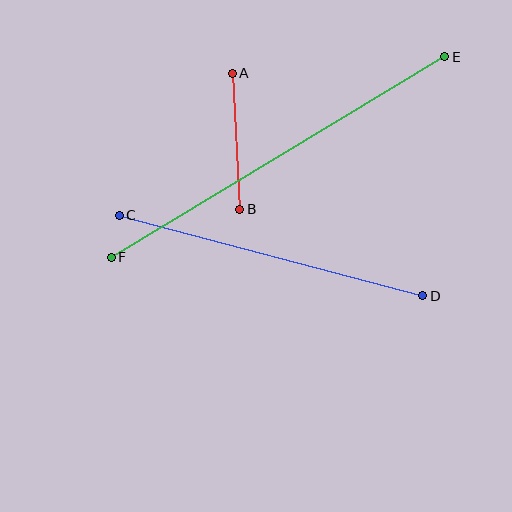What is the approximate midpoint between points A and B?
The midpoint is at approximately (236, 141) pixels.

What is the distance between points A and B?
The distance is approximately 136 pixels.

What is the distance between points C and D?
The distance is approximately 314 pixels.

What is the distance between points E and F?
The distance is approximately 389 pixels.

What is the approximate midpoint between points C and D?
The midpoint is at approximately (271, 255) pixels.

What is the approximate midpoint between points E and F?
The midpoint is at approximately (278, 157) pixels.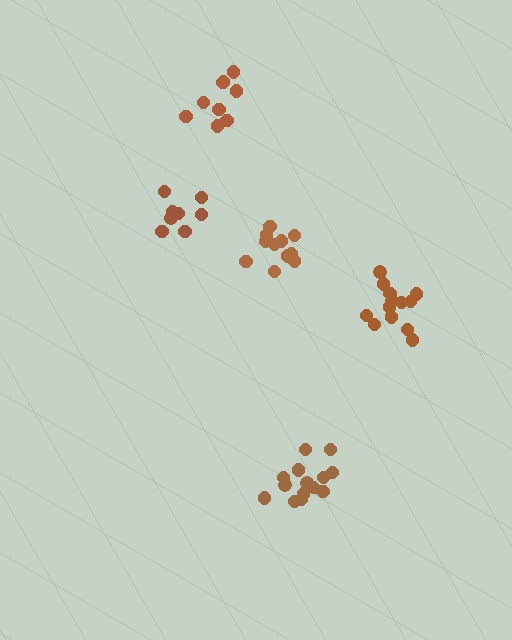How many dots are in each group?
Group 1: 9 dots, Group 2: 14 dots, Group 3: 11 dots, Group 4: 9 dots, Group 5: 13 dots (56 total).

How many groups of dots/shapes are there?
There are 5 groups.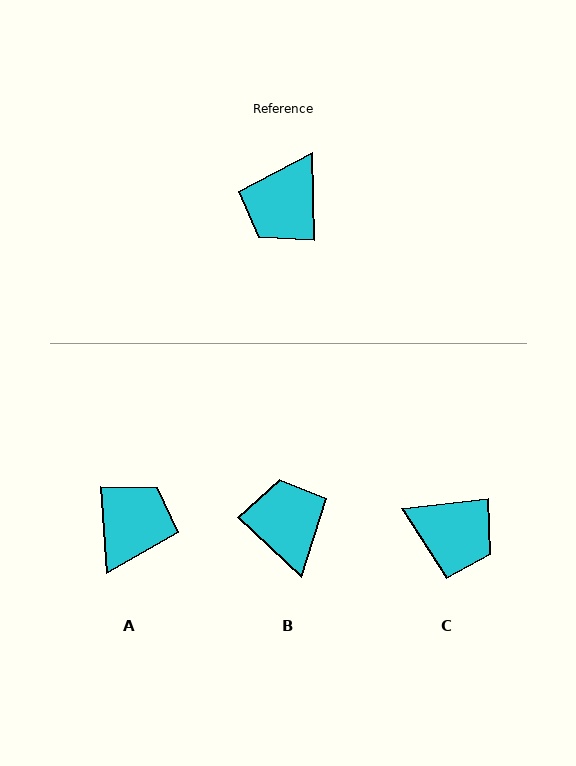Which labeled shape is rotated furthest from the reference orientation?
A, about 178 degrees away.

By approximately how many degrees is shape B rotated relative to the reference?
Approximately 135 degrees clockwise.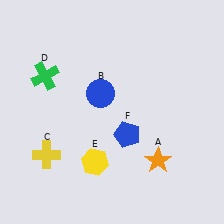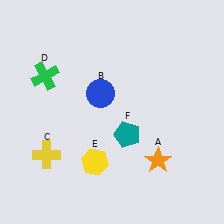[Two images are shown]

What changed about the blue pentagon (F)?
In Image 1, F is blue. In Image 2, it changed to teal.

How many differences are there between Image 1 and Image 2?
There is 1 difference between the two images.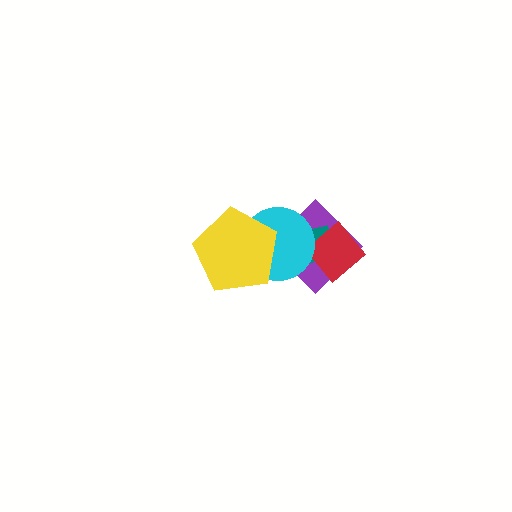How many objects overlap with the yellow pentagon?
2 objects overlap with the yellow pentagon.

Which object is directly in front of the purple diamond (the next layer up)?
The teal rectangle is directly in front of the purple diamond.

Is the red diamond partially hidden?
Yes, it is partially covered by another shape.